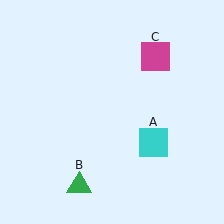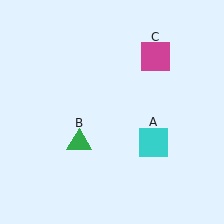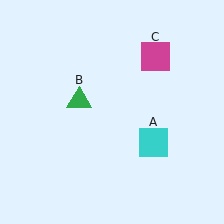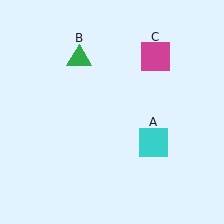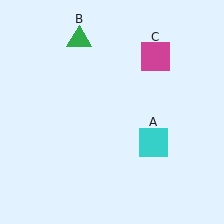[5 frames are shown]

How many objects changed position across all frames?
1 object changed position: green triangle (object B).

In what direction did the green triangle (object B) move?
The green triangle (object B) moved up.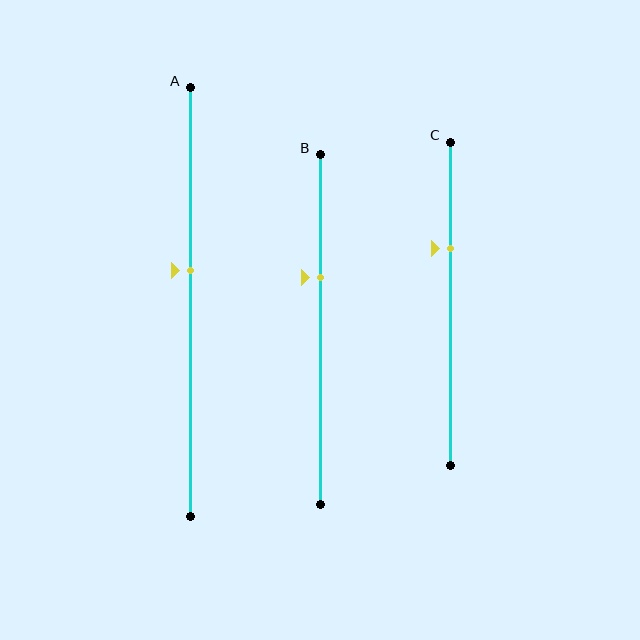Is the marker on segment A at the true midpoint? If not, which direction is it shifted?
No, the marker on segment A is shifted upward by about 7% of the segment length.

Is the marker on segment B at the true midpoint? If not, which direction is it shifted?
No, the marker on segment B is shifted upward by about 15% of the segment length.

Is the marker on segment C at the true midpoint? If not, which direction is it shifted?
No, the marker on segment C is shifted upward by about 17% of the segment length.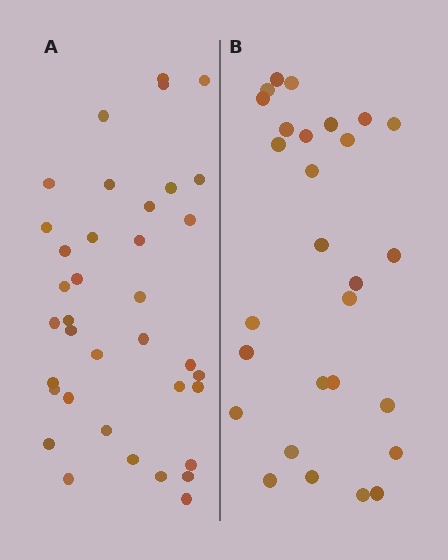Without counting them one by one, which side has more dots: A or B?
Region A (the left region) has more dots.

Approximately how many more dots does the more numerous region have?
Region A has roughly 8 or so more dots than region B.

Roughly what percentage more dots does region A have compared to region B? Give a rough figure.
About 30% more.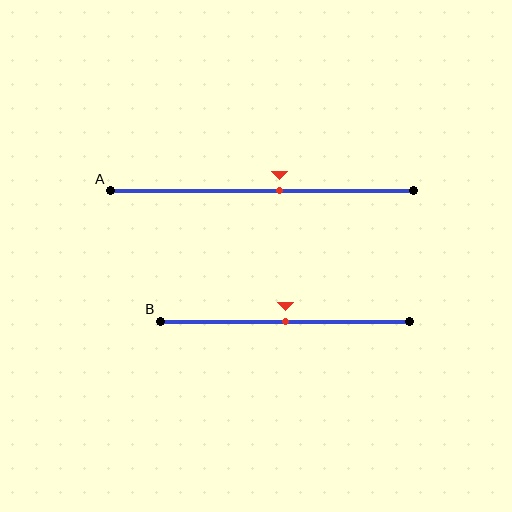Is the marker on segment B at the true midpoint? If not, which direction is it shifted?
Yes, the marker on segment B is at the true midpoint.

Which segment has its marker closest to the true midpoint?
Segment B has its marker closest to the true midpoint.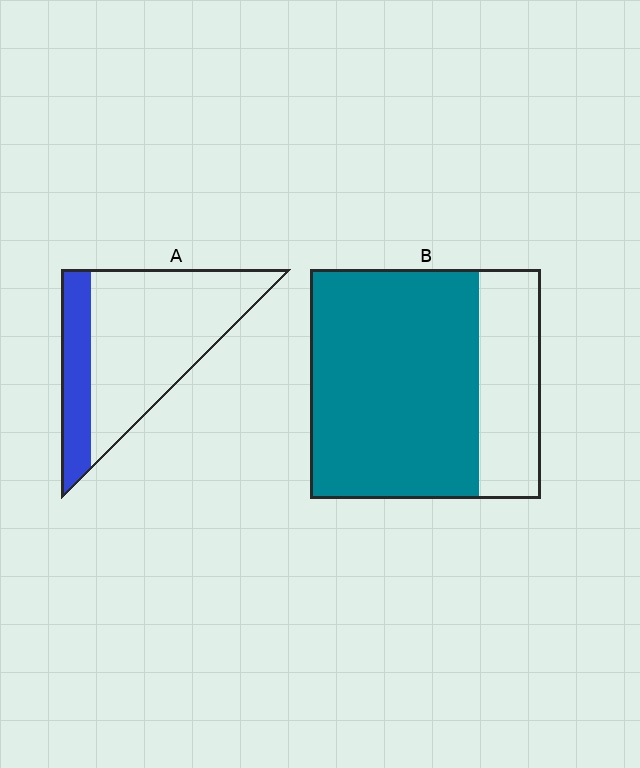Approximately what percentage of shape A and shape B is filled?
A is approximately 25% and B is approximately 75%.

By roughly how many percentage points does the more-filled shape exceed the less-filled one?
By roughly 50 percentage points (B over A).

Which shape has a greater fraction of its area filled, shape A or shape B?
Shape B.